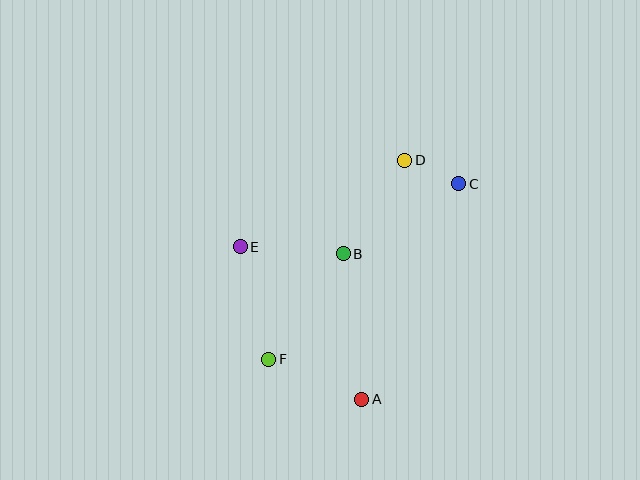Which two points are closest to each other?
Points C and D are closest to each other.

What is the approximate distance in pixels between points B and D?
The distance between B and D is approximately 112 pixels.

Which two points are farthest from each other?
Points C and F are farthest from each other.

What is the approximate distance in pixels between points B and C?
The distance between B and C is approximately 135 pixels.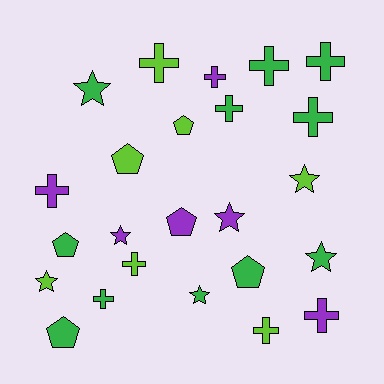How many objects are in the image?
There are 24 objects.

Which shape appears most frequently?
Cross, with 11 objects.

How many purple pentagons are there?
There is 1 purple pentagon.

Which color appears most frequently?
Green, with 11 objects.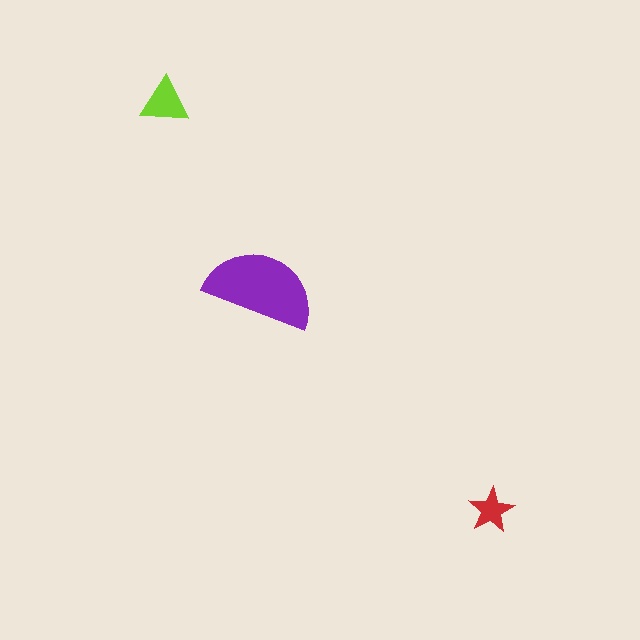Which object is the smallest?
The red star.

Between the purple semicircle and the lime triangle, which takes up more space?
The purple semicircle.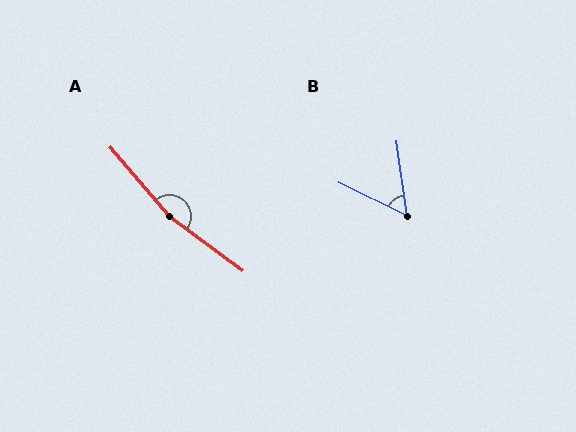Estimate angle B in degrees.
Approximately 56 degrees.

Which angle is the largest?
A, at approximately 167 degrees.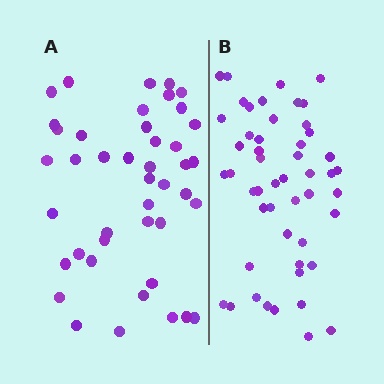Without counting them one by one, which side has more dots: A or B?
Region B (the right region) has more dots.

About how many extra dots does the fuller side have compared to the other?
Region B has roughly 8 or so more dots than region A.